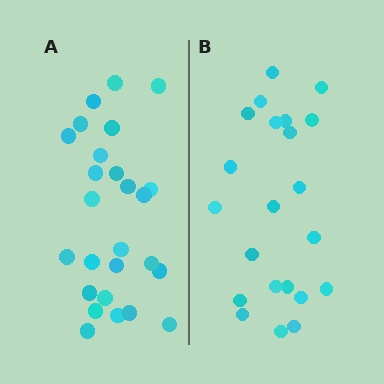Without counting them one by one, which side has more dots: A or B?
Region A (the left region) has more dots.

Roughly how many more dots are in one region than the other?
Region A has about 4 more dots than region B.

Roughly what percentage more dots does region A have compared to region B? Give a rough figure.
About 20% more.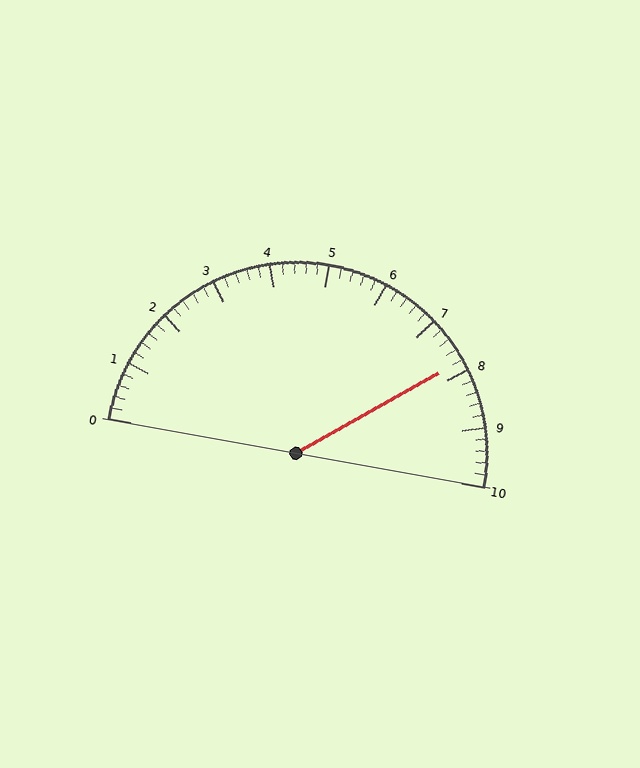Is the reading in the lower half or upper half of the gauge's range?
The reading is in the upper half of the range (0 to 10).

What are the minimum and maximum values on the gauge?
The gauge ranges from 0 to 10.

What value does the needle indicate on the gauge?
The needle indicates approximately 7.8.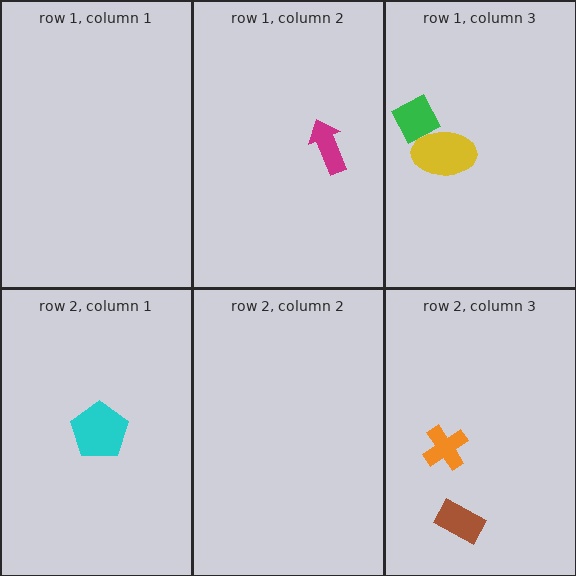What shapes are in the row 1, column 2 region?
The magenta arrow.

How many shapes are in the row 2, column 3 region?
2.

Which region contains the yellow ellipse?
The row 1, column 3 region.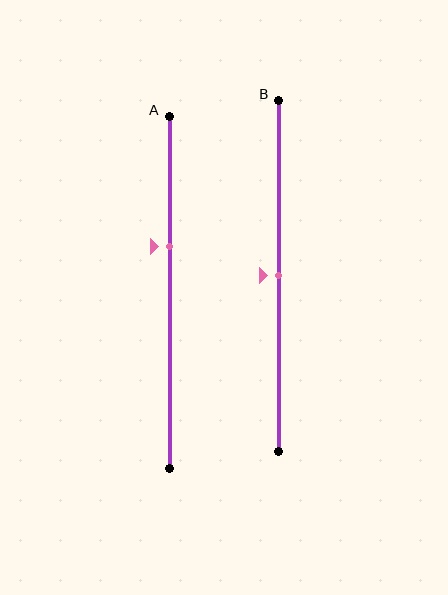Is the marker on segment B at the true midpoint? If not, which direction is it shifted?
Yes, the marker on segment B is at the true midpoint.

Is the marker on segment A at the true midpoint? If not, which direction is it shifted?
No, the marker on segment A is shifted upward by about 13% of the segment length.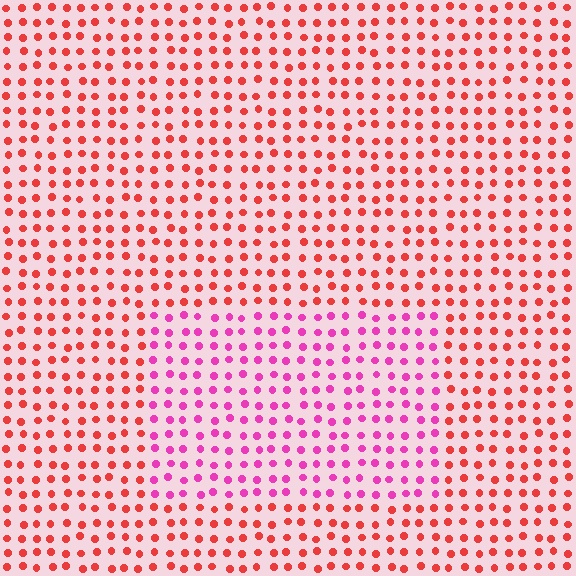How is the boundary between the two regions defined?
The boundary is defined purely by a slight shift in hue (about 43 degrees). Spacing, size, and orientation are identical on both sides.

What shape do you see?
I see a rectangle.